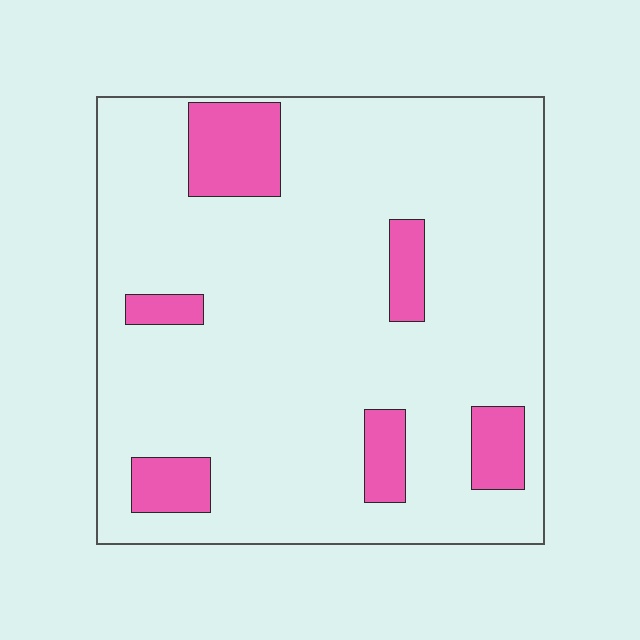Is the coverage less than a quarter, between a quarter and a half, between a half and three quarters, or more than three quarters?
Less than a quarter.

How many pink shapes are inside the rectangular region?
6.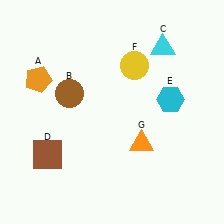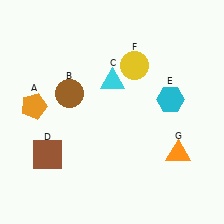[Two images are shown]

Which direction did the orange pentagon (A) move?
The orange pentagon (A) moved down.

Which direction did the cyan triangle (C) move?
The cyan triangle (C) moved left.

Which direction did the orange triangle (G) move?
The orange triangle (G) moved right.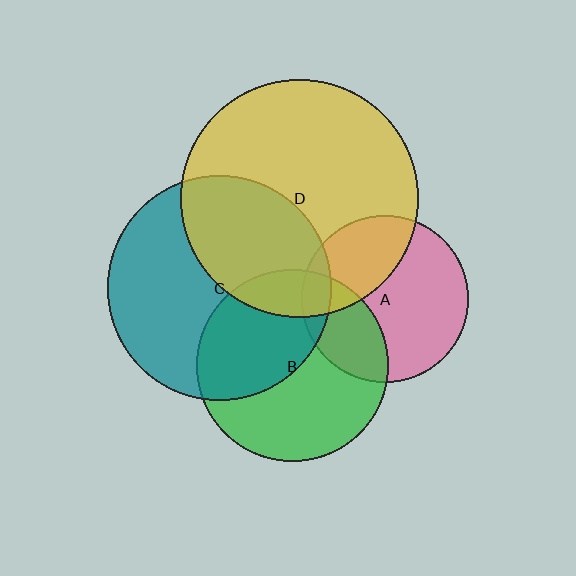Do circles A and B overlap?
Yes.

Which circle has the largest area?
Circle D (yellow).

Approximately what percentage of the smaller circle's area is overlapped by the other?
Approximately 30%.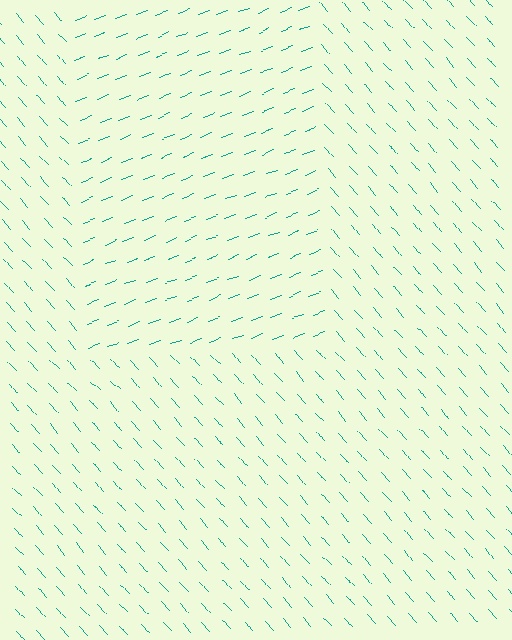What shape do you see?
I see a rectangle.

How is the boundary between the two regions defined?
The boundary is defined purely by a change in line orientation (approximately 70 degrees difference). All lines are the same color and thickness.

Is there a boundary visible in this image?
Yes, there is a texture boundary formed by a change in line orientation.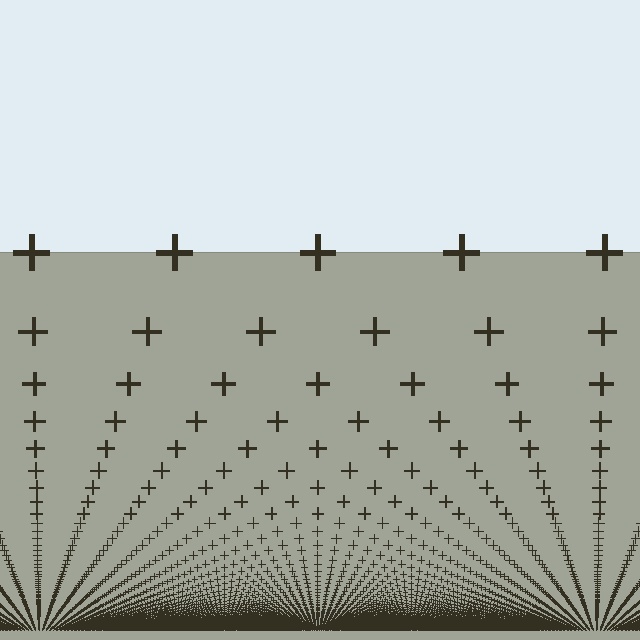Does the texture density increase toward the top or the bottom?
Density increases toward the bottom.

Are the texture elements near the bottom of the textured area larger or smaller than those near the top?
Smaller. The gradient is inverted — elements near the bottom are smaller and denser.